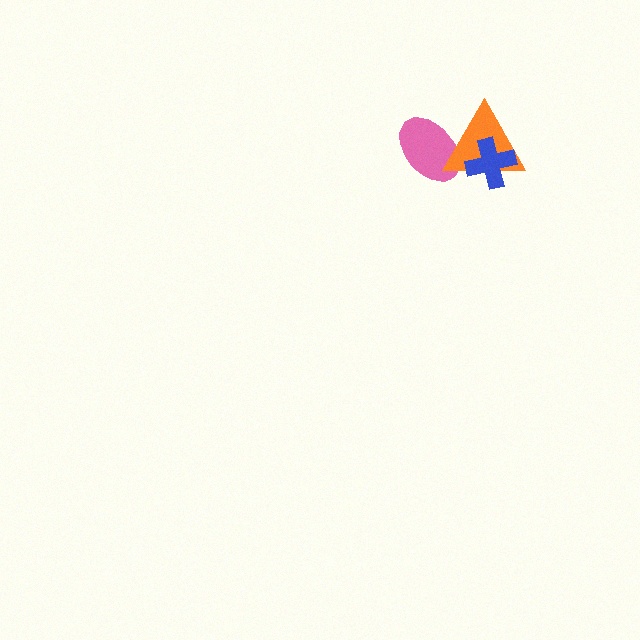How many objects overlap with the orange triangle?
2 objects overlap with the orange triangle.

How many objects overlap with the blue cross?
1 object overlaps with the blue cross.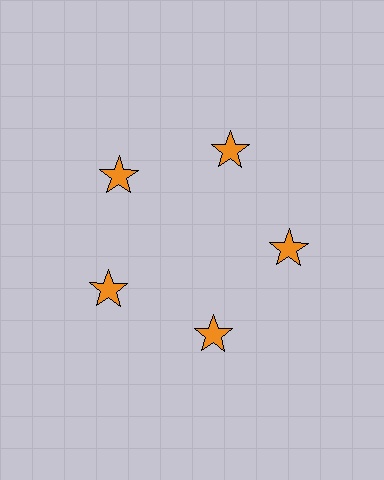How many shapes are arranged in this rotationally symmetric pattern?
There are 5 shapes, arranged in 5 groups of 1.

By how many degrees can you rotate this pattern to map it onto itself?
The pattern maps onto itself every 72 degrees of rotation.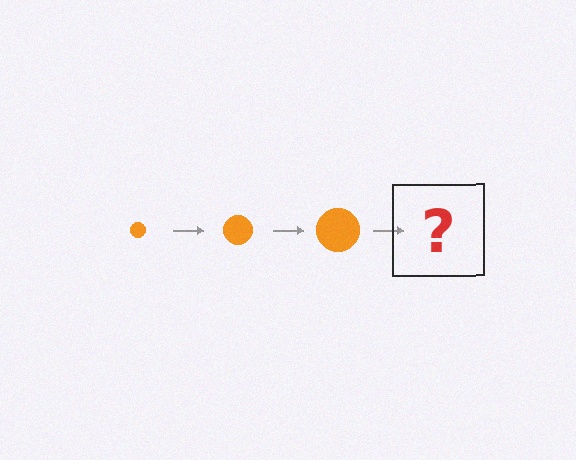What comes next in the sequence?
The next element should be an orange circle, larger than the previous one.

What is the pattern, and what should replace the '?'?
The pattern is that the circle gets progressively larger each step. The '?' should be an orange circle, larger than the previous one.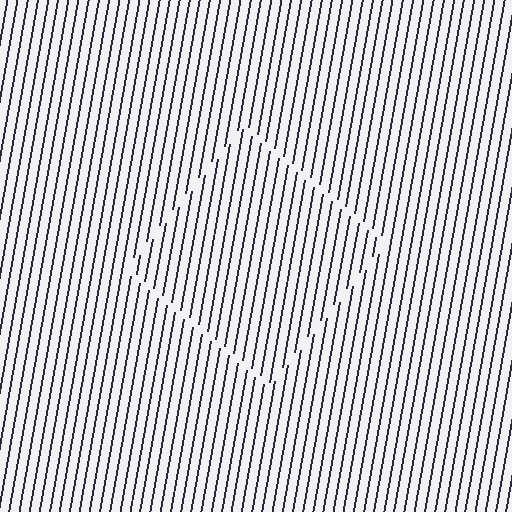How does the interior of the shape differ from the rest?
The interior of the shape contains the same grating, shifted by half a period — the contour is defined by the phase discontinuity where line-ends from the inner and outer gratings abut.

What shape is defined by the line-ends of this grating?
An illusory square. The interior of the shape contains the same grating, shifted by half a period — the contour is defined by the phase discontinuity where line-ends from the inner and outer gratings abut.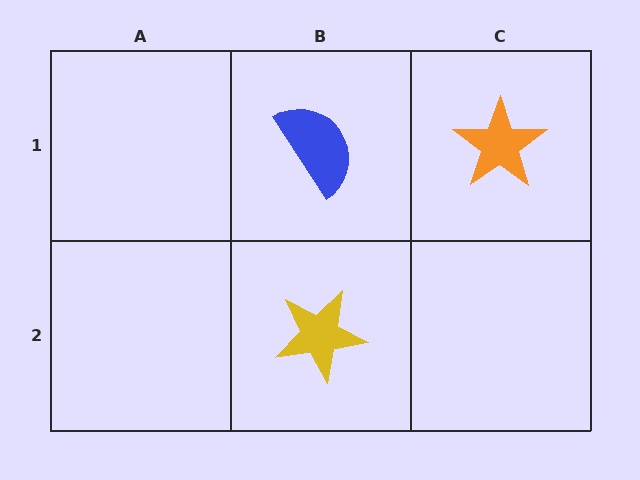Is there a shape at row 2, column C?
No, that cell is empty.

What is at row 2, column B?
A yellow star.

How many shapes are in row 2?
1 shape.